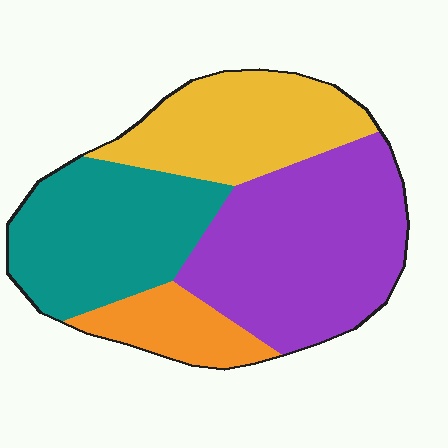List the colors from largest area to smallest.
From largest to smallest: purple, teal, yellow, orange.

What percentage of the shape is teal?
Teal takes up between a sixth and a third of the shape.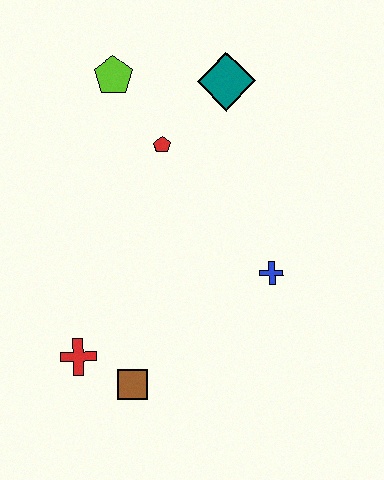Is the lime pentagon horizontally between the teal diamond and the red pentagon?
No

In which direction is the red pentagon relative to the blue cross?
The red pentagon is above the blue cross.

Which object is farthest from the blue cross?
The lime pentagon is farthest from the blue cross.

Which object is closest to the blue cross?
The red pentagon is closest to the blue cross.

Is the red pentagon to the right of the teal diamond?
No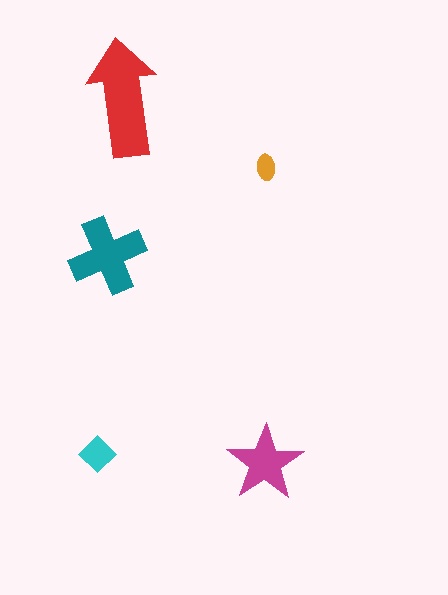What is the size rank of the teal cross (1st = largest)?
2nd.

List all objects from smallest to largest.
The orange ellipse, the cyan diamond, the magenta star, the teal cross, the red arrow.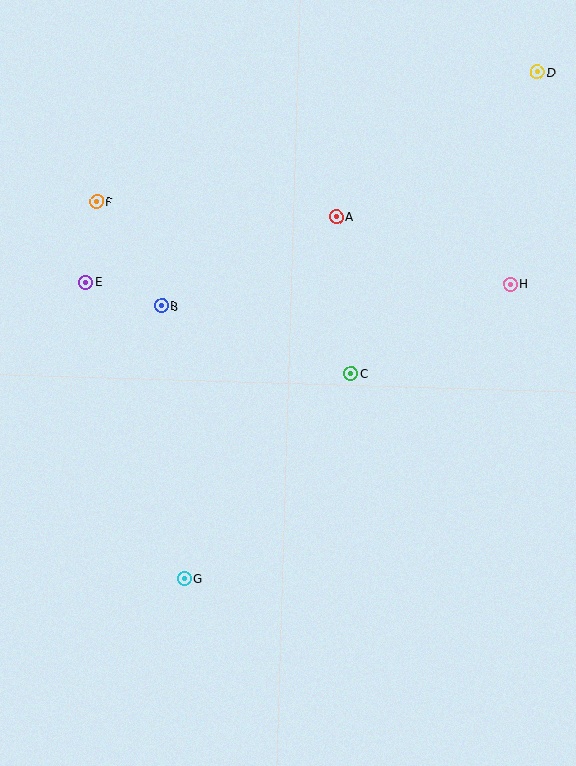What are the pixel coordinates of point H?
Point H is at (510, 284).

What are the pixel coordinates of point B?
Point B is at (161, 306).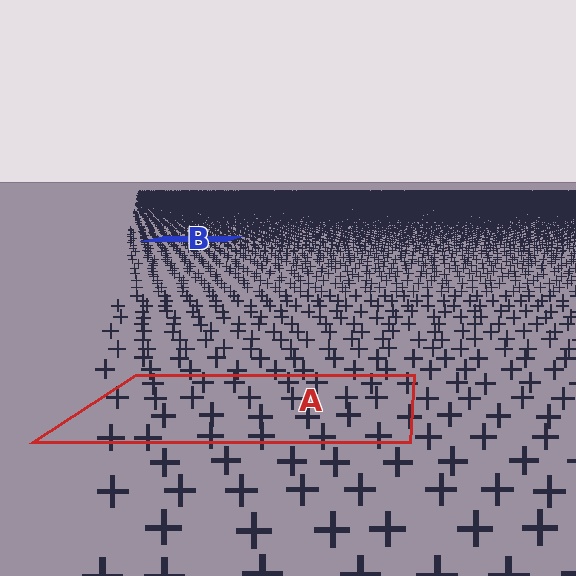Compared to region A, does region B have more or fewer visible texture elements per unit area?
Region B has more texture elements per unit area — they are packed more densely because it is farther away.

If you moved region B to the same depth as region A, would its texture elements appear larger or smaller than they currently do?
They would appear larger. At a closer depth, the same texture elements are projected at a bigger on-screen size.